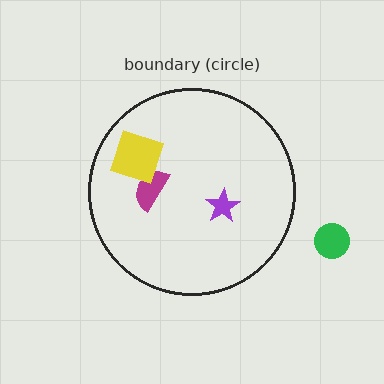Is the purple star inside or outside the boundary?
Inside.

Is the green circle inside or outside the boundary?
Outside.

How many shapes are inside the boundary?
3 inside, 1 outside.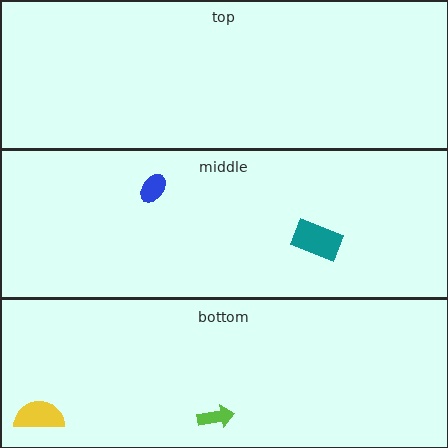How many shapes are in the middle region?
2.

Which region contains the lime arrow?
The bottom region.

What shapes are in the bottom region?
The lime arrow, the yellow semicircle.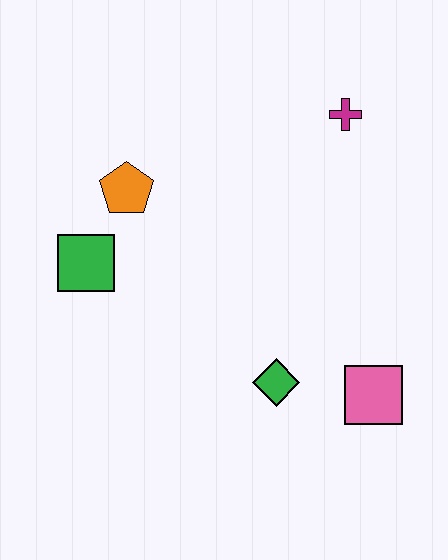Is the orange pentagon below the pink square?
No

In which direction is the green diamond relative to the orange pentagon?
The green diamond is below the orange pentagon.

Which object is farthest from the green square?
The pink square is farthest from the green square.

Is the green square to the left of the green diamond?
Yes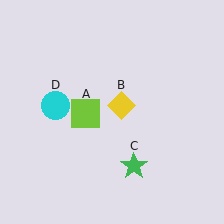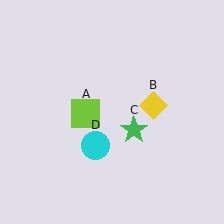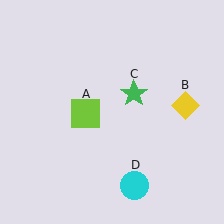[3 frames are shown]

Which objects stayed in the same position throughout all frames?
Lime square (object A) remained stationary.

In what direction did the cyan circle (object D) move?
The cyan circle (object D) moved down and to the right.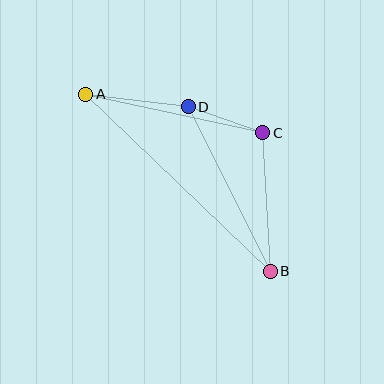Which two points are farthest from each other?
Points A and B are farthest from each other.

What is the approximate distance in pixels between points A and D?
The distance between A and D is approximately 103 pixels.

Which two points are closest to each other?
Points C and D are closest to each other.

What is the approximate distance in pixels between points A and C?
The distance between A and C is approximately 181 pixels.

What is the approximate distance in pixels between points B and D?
The distance between B and D is approximately 184 pixels.